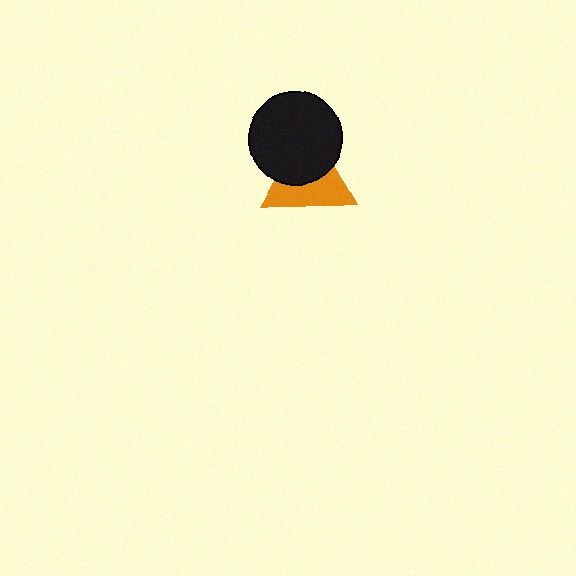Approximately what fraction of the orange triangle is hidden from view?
Roughly 47% of the orange triangle is hidden behind the black circle.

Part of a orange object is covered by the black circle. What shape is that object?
It is a triangle.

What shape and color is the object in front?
The object in front is a black circle.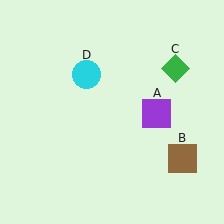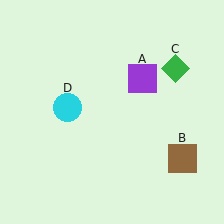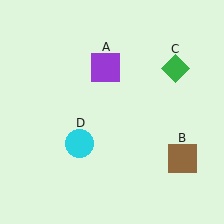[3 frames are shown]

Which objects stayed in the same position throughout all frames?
Brown square (object B) and green diamond (object C) remained stationary.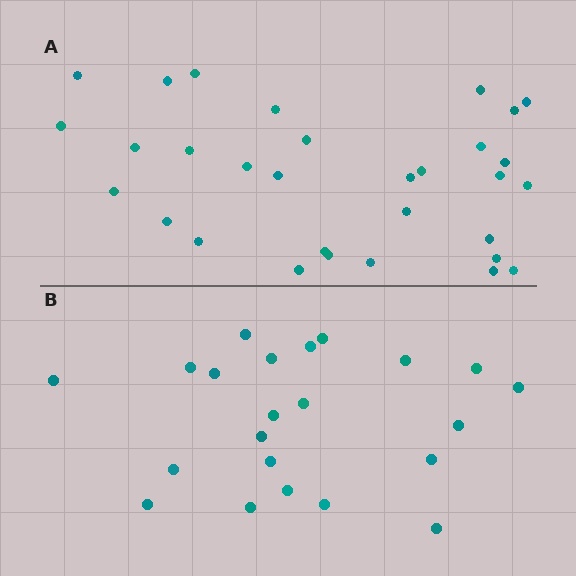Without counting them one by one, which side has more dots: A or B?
Region A (the top region) has more dots.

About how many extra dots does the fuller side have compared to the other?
Region A has roughly 8 or so more dots than region B.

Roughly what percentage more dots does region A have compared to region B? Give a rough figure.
About 40% more.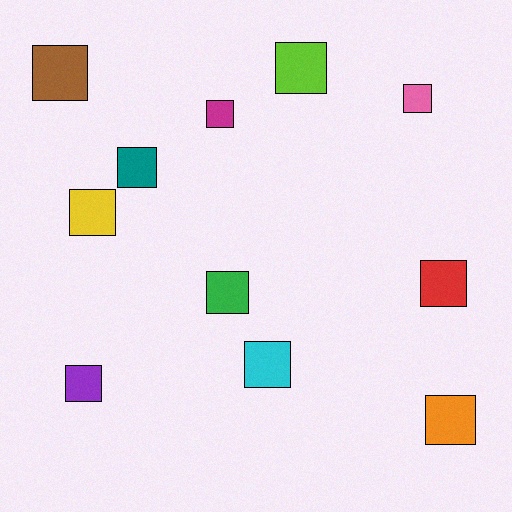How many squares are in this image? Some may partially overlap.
There are 11 squares.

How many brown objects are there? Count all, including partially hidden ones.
There is 1 brown object.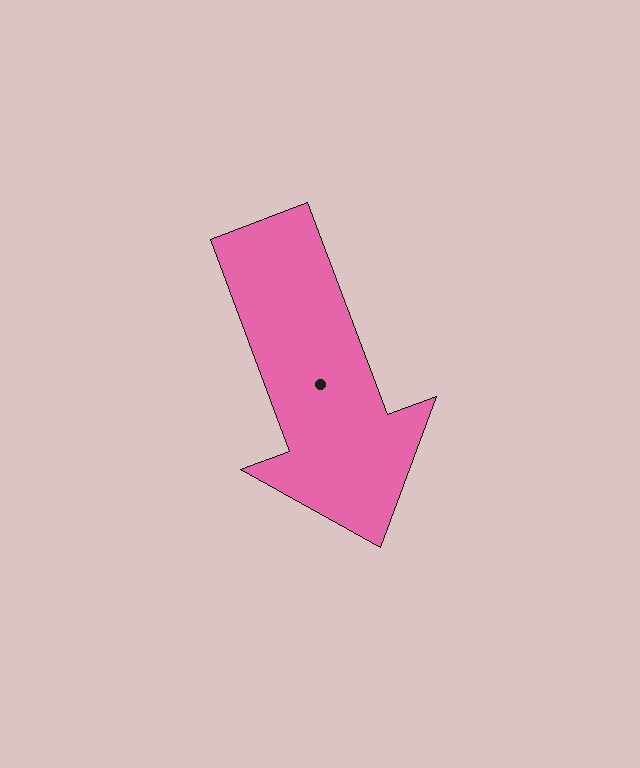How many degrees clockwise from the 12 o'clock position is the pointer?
Approximately 160 degrees.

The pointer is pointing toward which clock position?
Roughly 5 o'clock.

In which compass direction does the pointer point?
South.